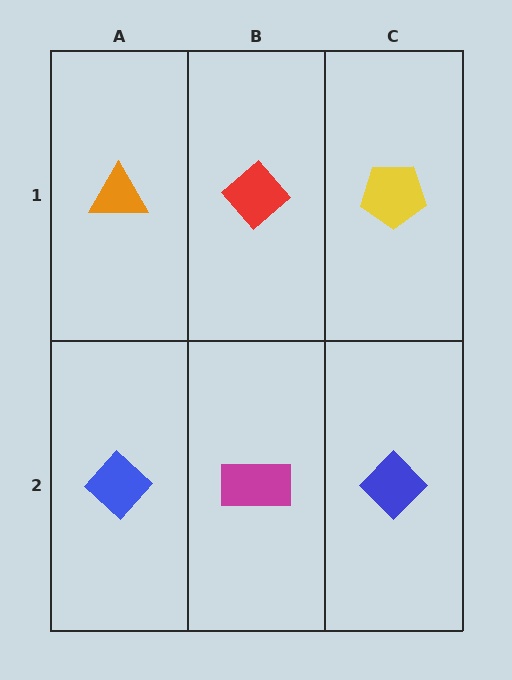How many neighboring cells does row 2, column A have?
2.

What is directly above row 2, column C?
A yellow pentagon.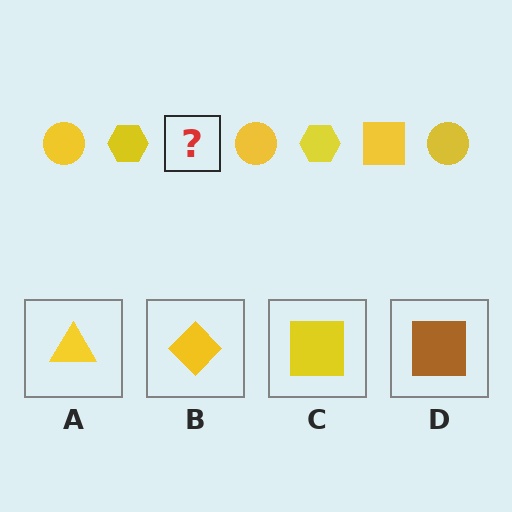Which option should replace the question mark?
Option C.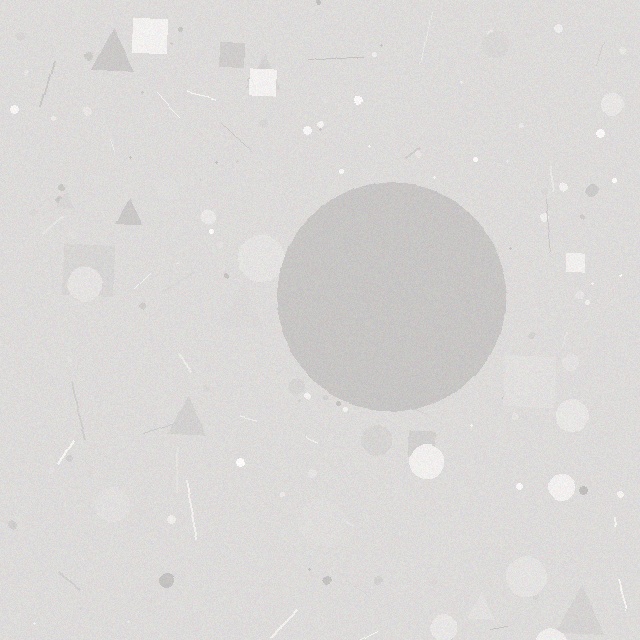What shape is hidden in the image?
A circle is hidden in the image.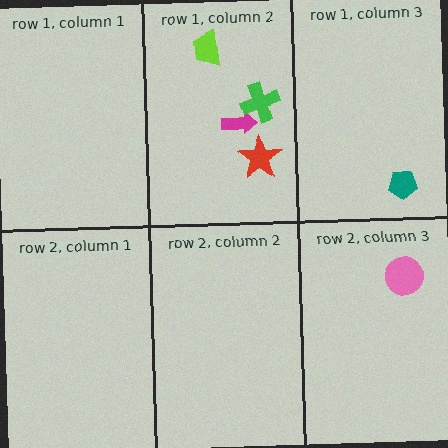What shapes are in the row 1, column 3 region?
The teal pentagon.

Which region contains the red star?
The row 1, column 2 region.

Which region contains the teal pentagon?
The row 1, column 3 region.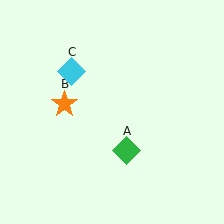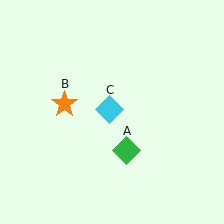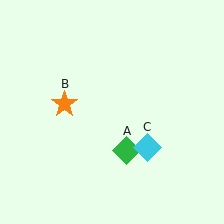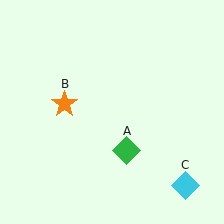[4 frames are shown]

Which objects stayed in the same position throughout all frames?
Green diamond (object A) and orange star (object B) remained stationary.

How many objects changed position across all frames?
1 object changed position: cyan diamond (object C).